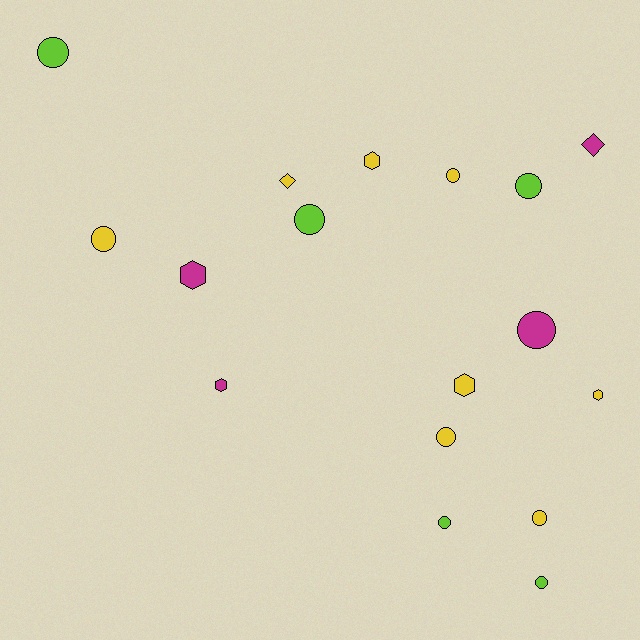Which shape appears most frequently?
Circle, with 10 objects.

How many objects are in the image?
There are 17 objects.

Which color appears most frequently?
Yellow, with 8 objects.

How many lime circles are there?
There are 5 lime circles.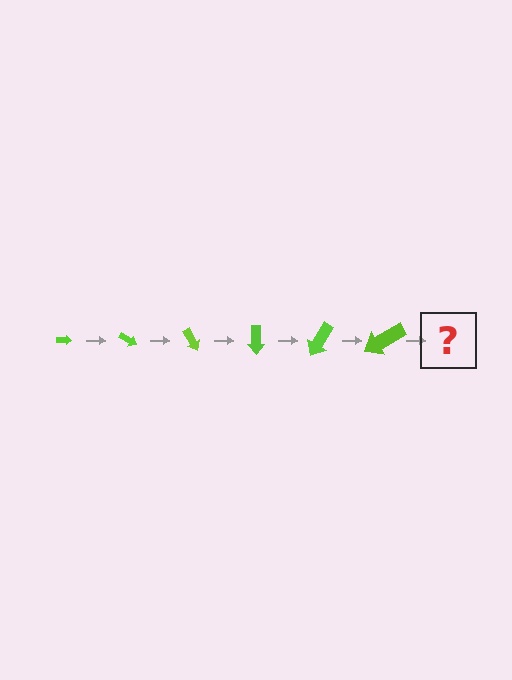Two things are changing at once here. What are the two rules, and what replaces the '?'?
The two rules are that the arrow grows larger each step and it rotates 30 degrees each step. The '?' should be an arrow, larger than the previous one and rotated 180 degrees from the start.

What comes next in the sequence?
The next element should be an arrow, larger than the previous one and rotated 180 degrees from the start.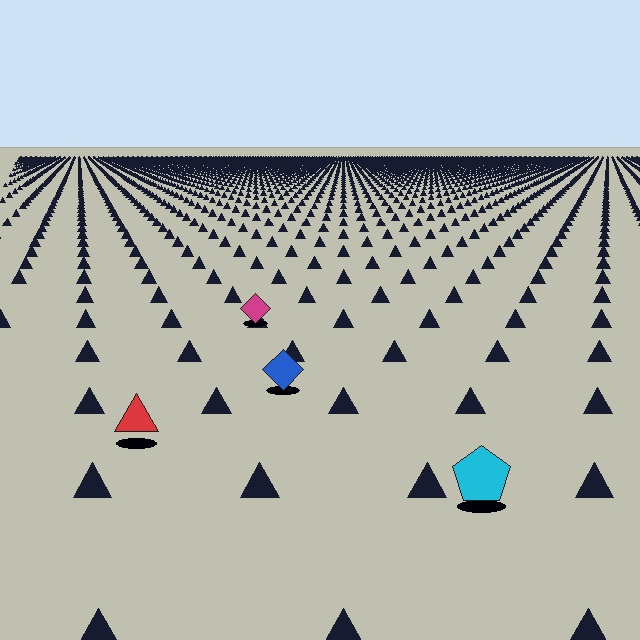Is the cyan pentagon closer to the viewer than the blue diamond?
Yes. The cyan pentagon is closer — you can tell from the texture gradient: the ground texture is coarser near it.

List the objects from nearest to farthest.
From nearest to farthest: the cyan pentagon, the red triangle, the blue diamond, the magenta diamond.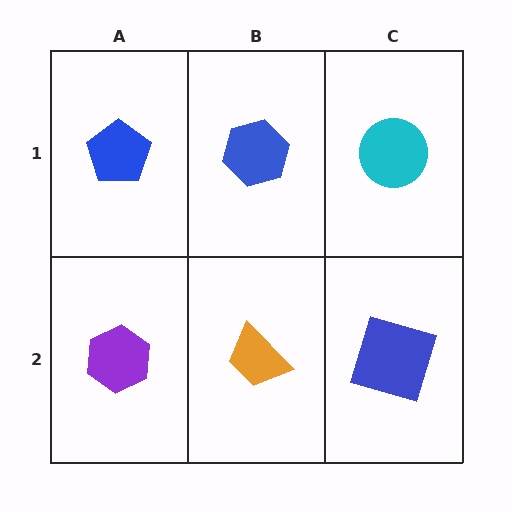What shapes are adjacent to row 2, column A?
A blue pentagon (row 1, column A), an orange trapezoid (row 2, column B).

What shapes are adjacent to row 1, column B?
An orange trapezoid (row 2, column B), a blue pentagon (row 1, column A), a cyan circle (row 1, column C).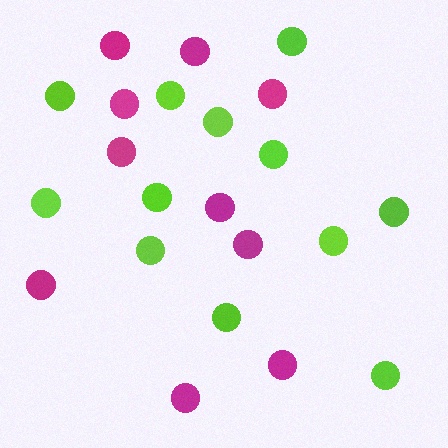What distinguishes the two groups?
There are 2 groups: one group of lime circles (12) and one group of magenta circles (10).